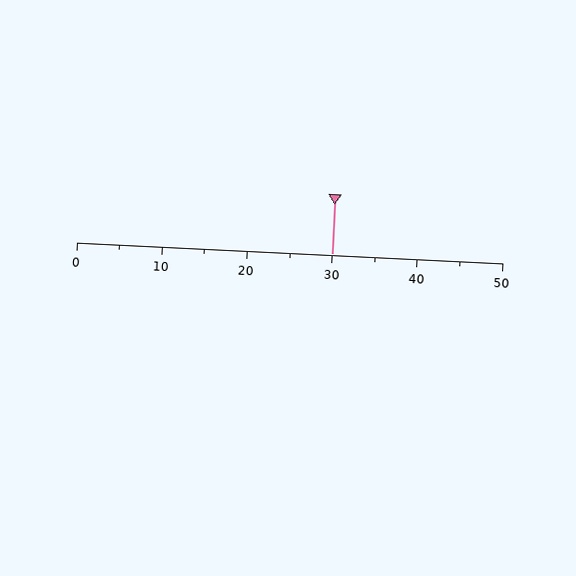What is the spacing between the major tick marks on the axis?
The major ticks are spaced 10 apart.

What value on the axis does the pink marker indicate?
The marker indicates approximately 30.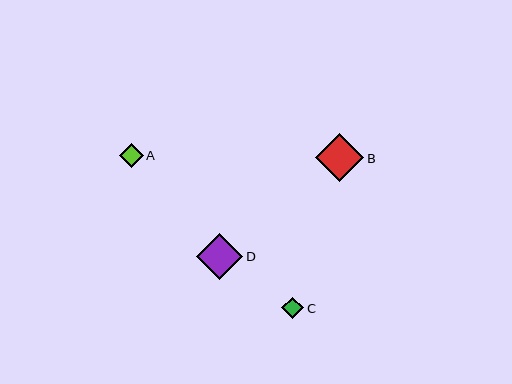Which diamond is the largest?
Diamond B is the largest with a size of approximately 49 pixels.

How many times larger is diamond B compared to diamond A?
Diamond B is approximately 2.0 times the size of diamond A.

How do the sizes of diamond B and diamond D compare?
Diamond B and diamond D are approximately the same size.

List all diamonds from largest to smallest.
From largest to smallest: B, D, A, C.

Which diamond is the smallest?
Diamond C is the smallest with a size of approximately 22 pixels.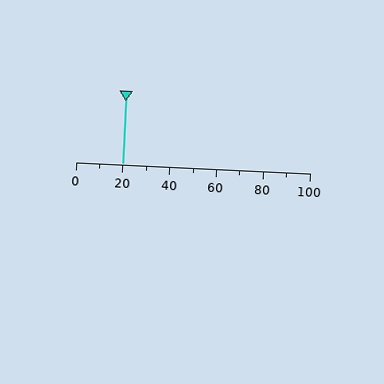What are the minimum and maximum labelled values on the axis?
The axis runs from 0 to 100.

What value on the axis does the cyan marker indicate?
The marker indicates approximately 20.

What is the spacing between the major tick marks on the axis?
The major ticks are spaced 20 apart.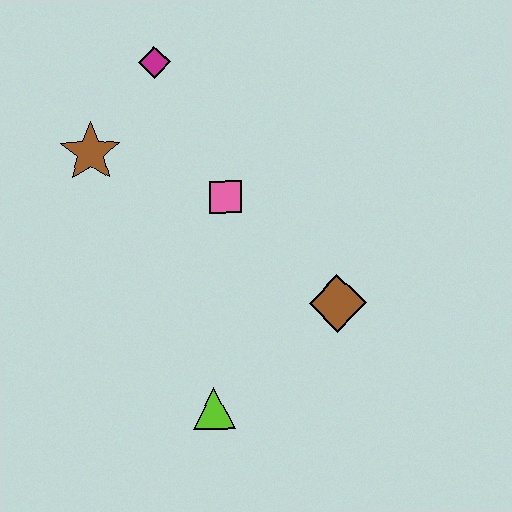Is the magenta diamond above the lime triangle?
Yes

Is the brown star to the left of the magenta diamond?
Yes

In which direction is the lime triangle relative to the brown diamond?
The lime triangle is to the left of the brown diamond.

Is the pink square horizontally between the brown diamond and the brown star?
Yes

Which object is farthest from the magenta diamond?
The lime triangle is farthest from the magenta diamond.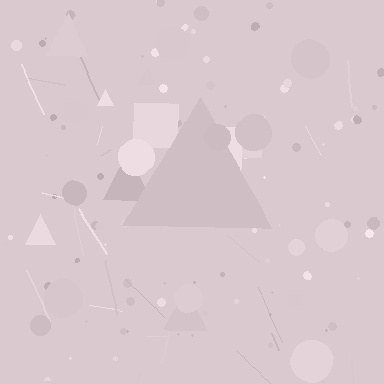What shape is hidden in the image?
A triangle is hidden in the image.